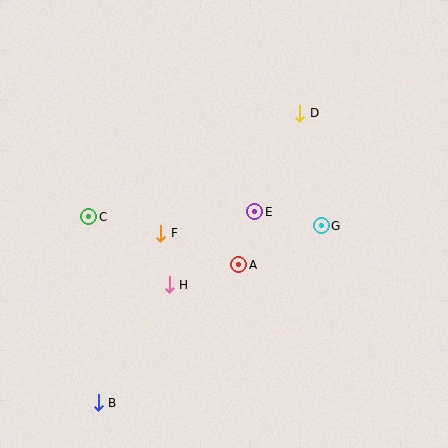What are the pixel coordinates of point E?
Point E is at (255, 212).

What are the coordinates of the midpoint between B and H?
The midpoint between B and H is at (134, 344).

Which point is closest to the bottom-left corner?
Point B is closest to the bottom-left corner.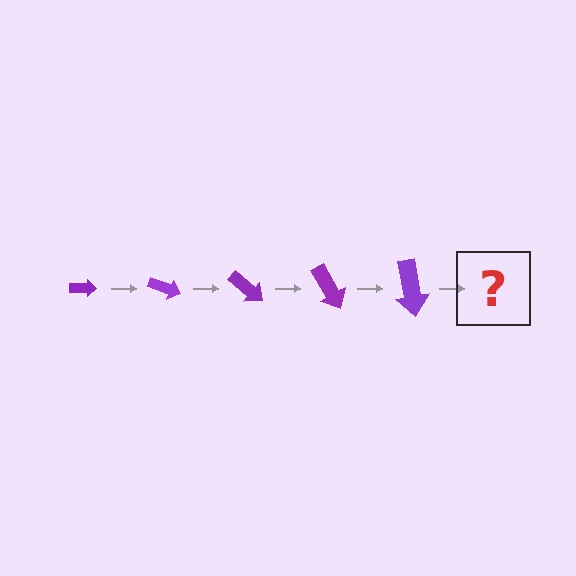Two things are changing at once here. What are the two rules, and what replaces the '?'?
The two rules are that the arrow grows larger each step and it rotates 20 degrees each step. The '?' should be an arrow, larger than the previous one and rotated 100 degrees from the start.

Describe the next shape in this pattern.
It should be an arrow, larger than the previous one and rotated 100 degrees from the start.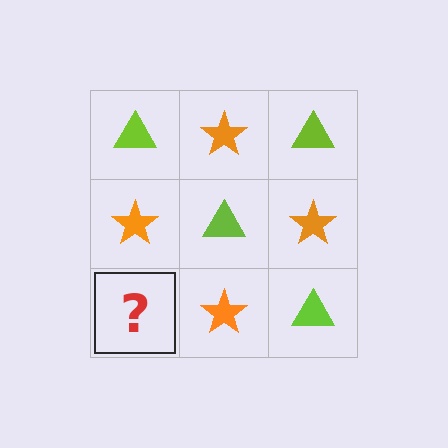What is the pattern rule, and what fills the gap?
The rule is that it alternates lime triangle and orange star in a checkerboard pattern. The gap should be filled with a lime triangle.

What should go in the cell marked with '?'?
The missing cell should contain a lime triangle.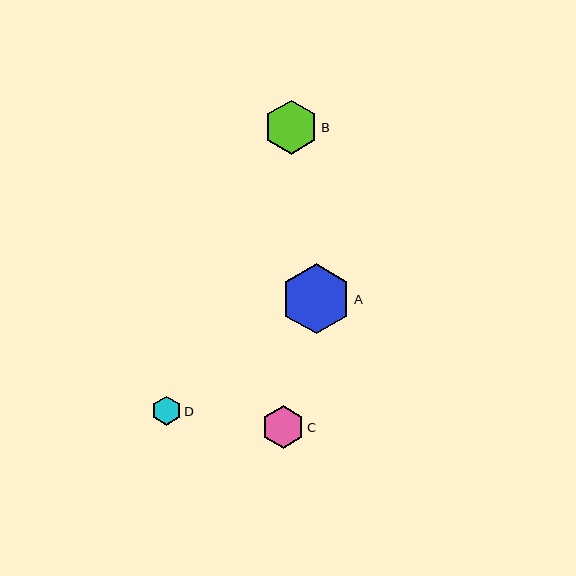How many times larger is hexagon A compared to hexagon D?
Hexagon A is approximately 2.4 times the size of hexagon D.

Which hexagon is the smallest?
Hexagon D is the smallest with a size of approximately 29 pixels.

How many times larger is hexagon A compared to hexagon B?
Hexagon A is approximately 1.3 times the size of hexagon B.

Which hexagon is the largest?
Hexagon A is the largest with a size of approximately 70 pixels.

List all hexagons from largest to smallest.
From largest to smallest: A, B, C, D.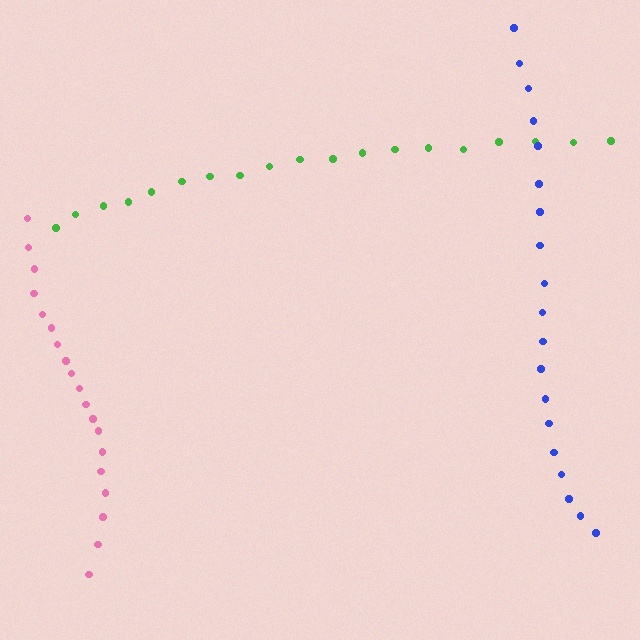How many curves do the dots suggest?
There are 3 distinct paths.